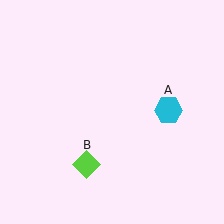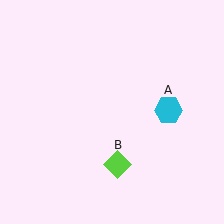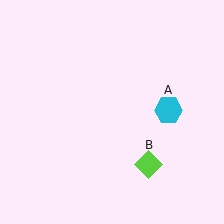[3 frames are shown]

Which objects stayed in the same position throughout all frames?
Cyan hexagon (object A) remained stationary.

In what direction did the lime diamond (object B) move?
The lime diamond (object B) moved right.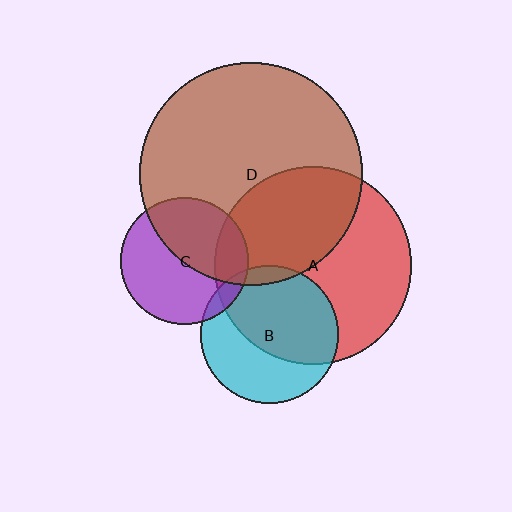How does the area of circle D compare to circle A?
Approximately 1.3 times.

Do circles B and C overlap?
Yes.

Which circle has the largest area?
Circle D (brown).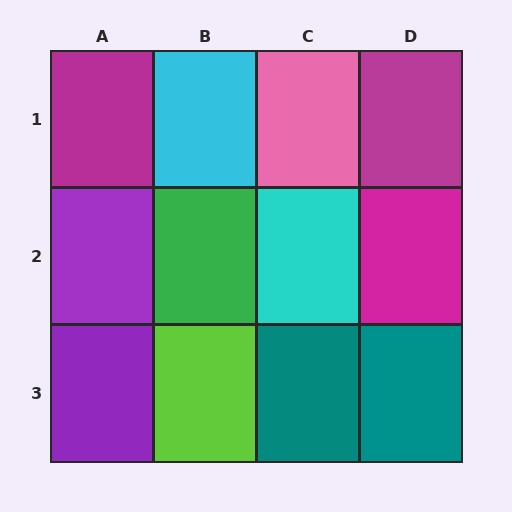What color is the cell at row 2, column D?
Magenta.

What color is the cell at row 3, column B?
Lime.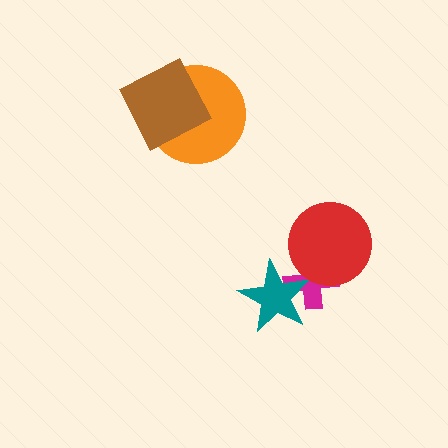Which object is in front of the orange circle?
The brown diamond is in front of the orange circle.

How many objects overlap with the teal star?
1 object overlaps with the teal star.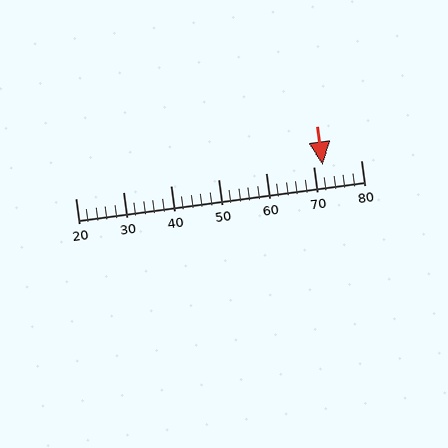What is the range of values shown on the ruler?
The ruler shows values from 20 to 80.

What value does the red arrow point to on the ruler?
The red arrow points to approximately 72.